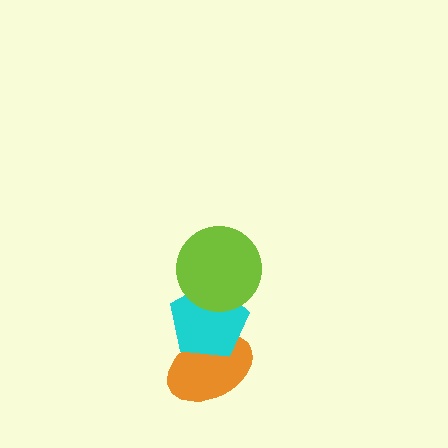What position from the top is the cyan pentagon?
The cyan pentagon is 2nd from the top.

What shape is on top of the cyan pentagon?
The lime circle is on top of the cyan pentagon.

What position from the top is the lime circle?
The lime circle is 1st from the top.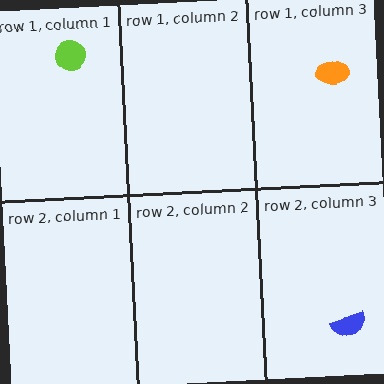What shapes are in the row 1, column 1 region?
The lime circle.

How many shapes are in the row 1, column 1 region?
1.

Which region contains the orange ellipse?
The row 1, column 3 region.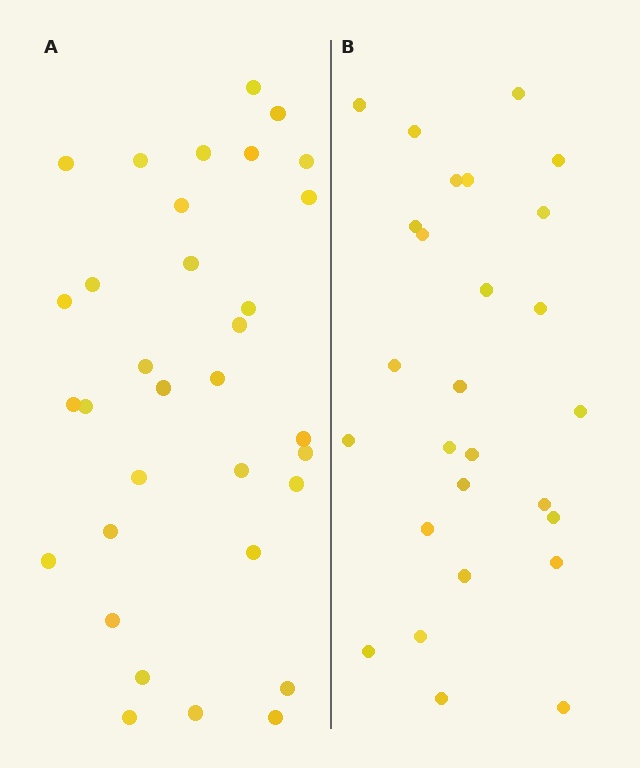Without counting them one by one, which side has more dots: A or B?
Region A (the left region) has more dots.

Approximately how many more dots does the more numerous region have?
Region A has about 6 more dots than region B.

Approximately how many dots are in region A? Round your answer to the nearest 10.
About 30 dots. (The exact count is 33, which rounds to 30.)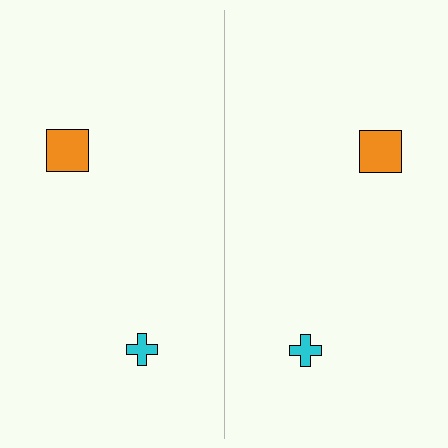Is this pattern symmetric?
Yes, this pattern has bilateral (reflection) symmetry.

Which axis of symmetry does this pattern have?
The pattern has a vertical axis of symmetry running through the center of the image.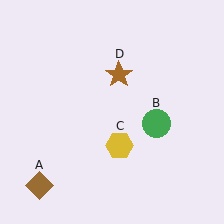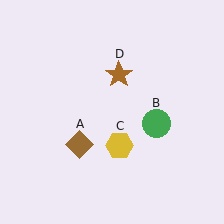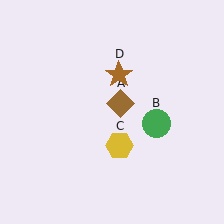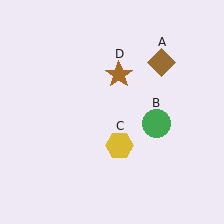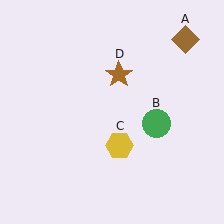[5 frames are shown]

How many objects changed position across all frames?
1 object changed position: brown diamond (object A).